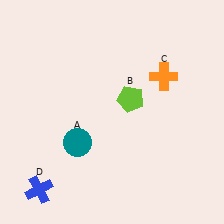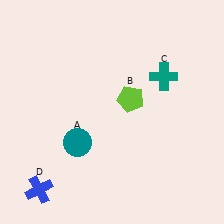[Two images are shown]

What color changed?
The cross (C) changed from orange in Image 1 to teal in Image 2.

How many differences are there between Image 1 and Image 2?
There is 1 difference between the two images.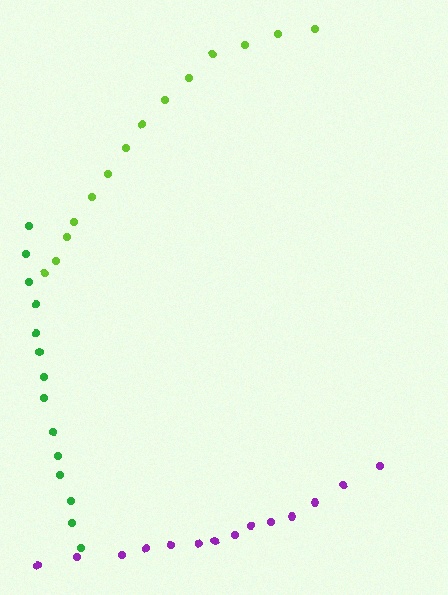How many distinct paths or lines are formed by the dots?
There are 3 distinct paths.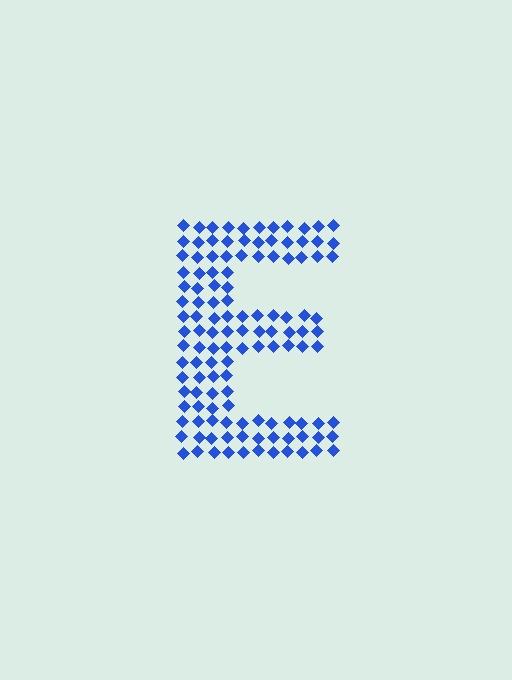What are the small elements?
The small elements are diamonds.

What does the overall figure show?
The overall figure shows the letter E.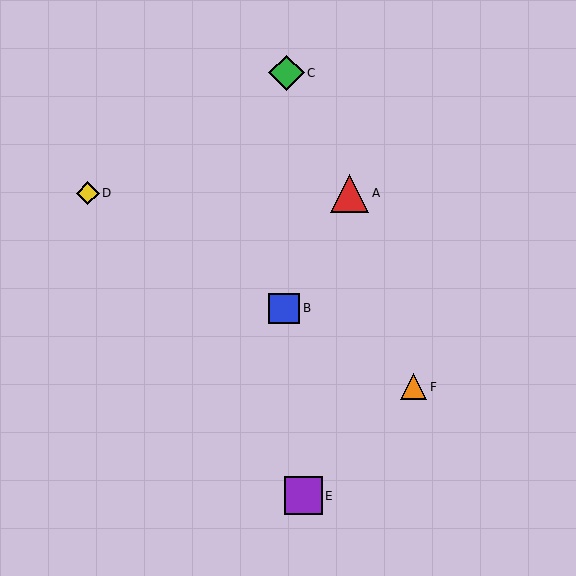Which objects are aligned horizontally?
Objects A, D are aligned horizontally.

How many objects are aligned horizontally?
2 objects (A, D) are aligned horizontally.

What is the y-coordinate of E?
Object E is at y≈496.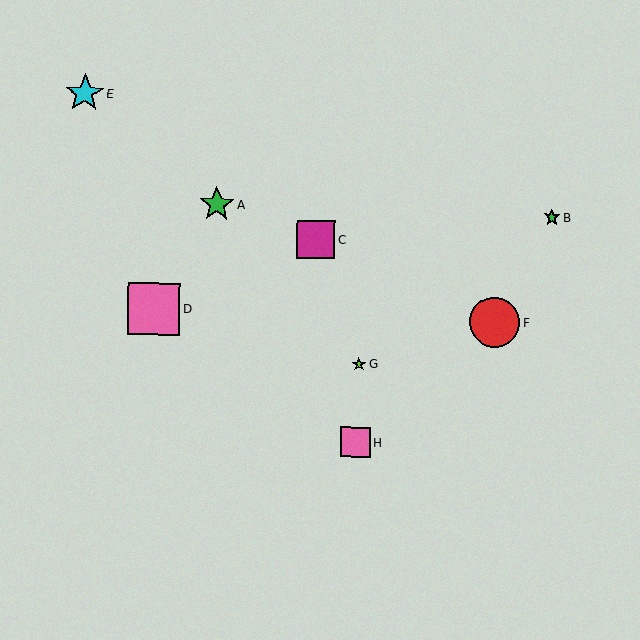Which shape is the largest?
The pink square (labeled D) is the largest.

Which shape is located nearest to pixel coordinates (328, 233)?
The magenta square (labeled C) at (316, 239) is nearest to that location.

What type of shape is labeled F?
Shape F is a red circle.